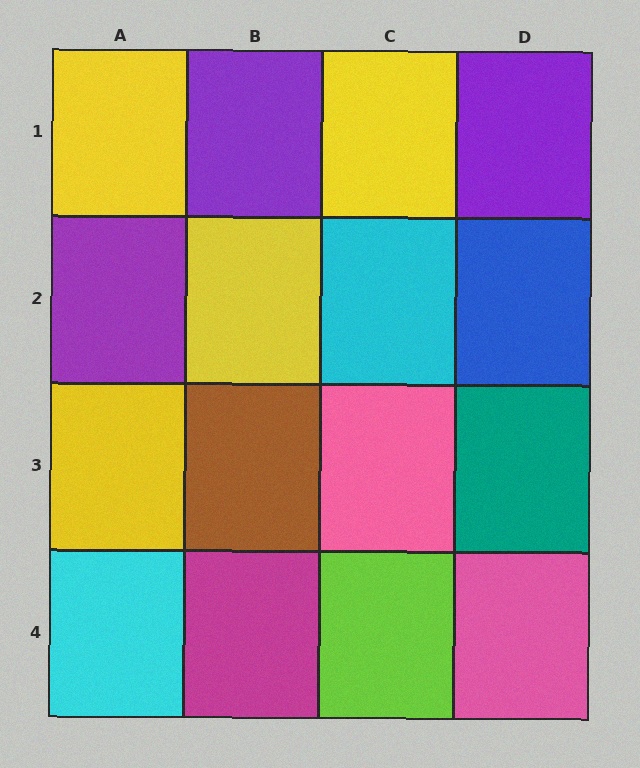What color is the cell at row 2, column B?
Yellow.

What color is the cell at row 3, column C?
Pink.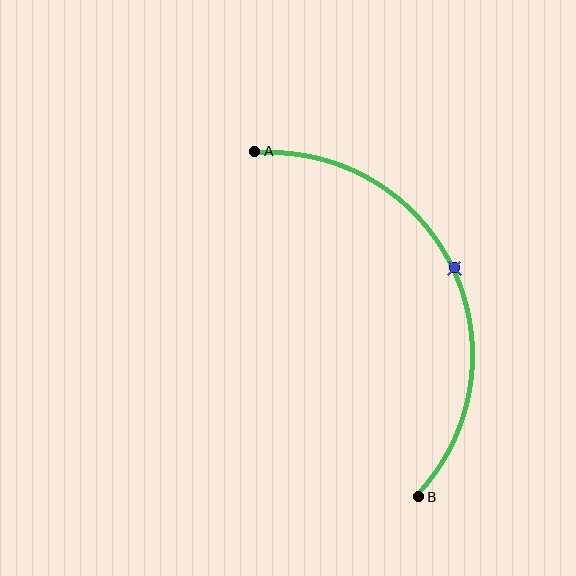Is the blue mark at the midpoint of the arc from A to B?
Yes. The blue mark lies on the arc at equal arc-length from both A and B — it is the arc midpoint.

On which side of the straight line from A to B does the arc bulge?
The arc bulges to the right of the straight line connecting A and B.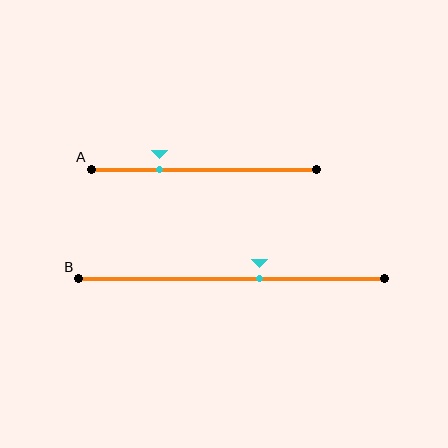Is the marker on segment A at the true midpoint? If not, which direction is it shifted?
No, the marker on segment A is shifted to the left by about 20% of the segment length.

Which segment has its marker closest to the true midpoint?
Segment B has its marker closest to the true midpoint.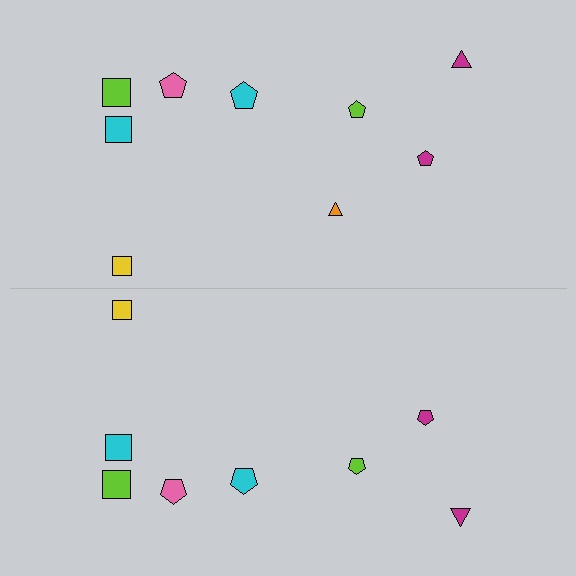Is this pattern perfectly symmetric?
No, the pattern is not perfectly symmetric. A orange triangle is missing from the bottom side.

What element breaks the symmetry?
A orange triangle is missing from the bottom side.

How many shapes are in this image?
There are 17 shapes in this image.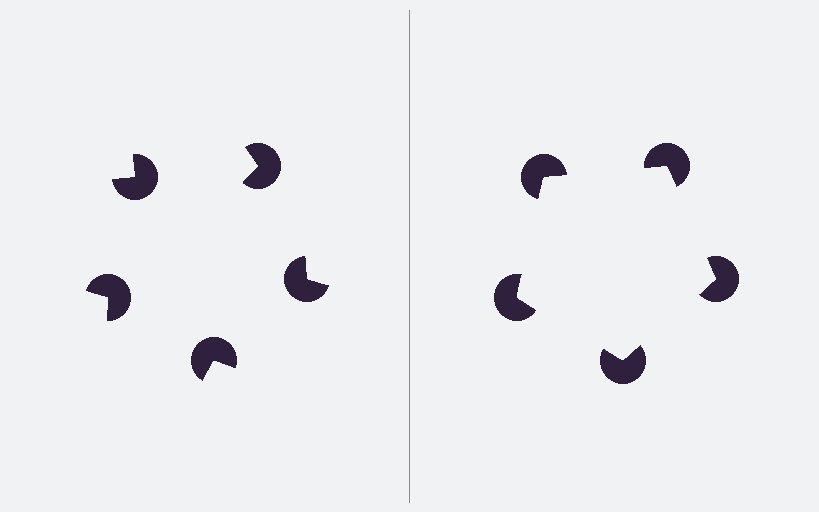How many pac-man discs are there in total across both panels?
10 — 5 on each side.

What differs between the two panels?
The pac-man discs are positioned identically on both sides; only the wedge orientations differ. On the right they align to a pentagon; on the left they are misaligned.